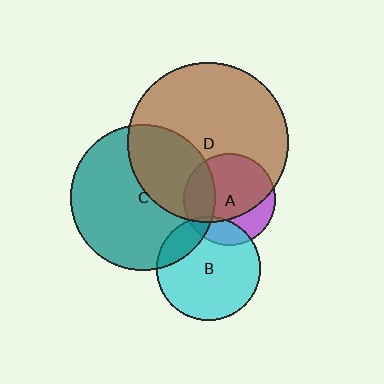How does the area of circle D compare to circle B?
Approximately 2.4 times.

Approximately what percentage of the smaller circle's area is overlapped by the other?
Approximately 70%.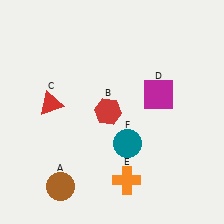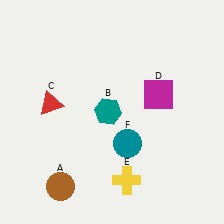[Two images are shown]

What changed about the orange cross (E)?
In Image 1, E is orange. In Image 2, it changed to yellow.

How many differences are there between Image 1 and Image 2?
There are 2 differences between the two images.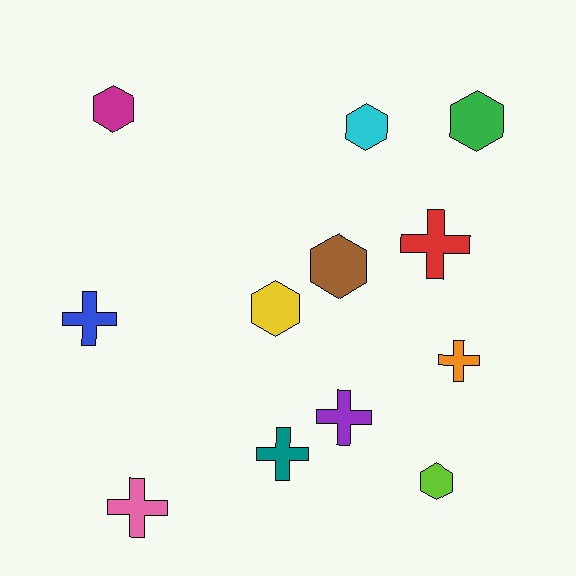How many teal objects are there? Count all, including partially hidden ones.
There is 1 teal object.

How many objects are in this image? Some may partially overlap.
There are 12 objects.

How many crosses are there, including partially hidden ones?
There are 6 crosses.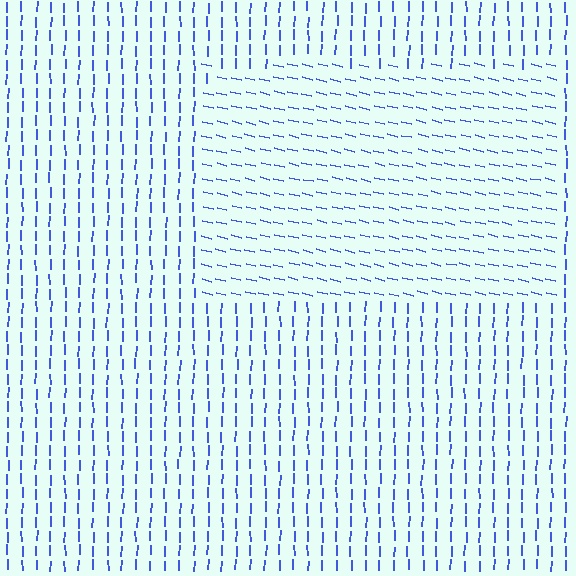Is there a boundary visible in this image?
Yes, there is a texture boundary formed by a change in line orientation.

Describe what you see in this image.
The image is filled with small blue line segments. A rectangle region in the image has lines oriented differently from the surrounding lines, creating a visible texture boundary.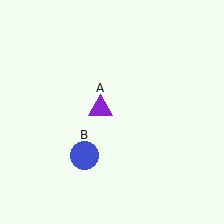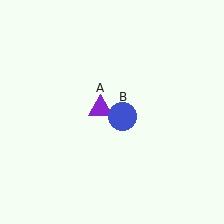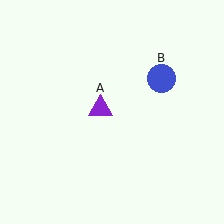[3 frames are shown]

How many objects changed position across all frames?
1 object changed position: blue circle (object B).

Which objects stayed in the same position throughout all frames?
Purple triangle (object A) remained stationary.